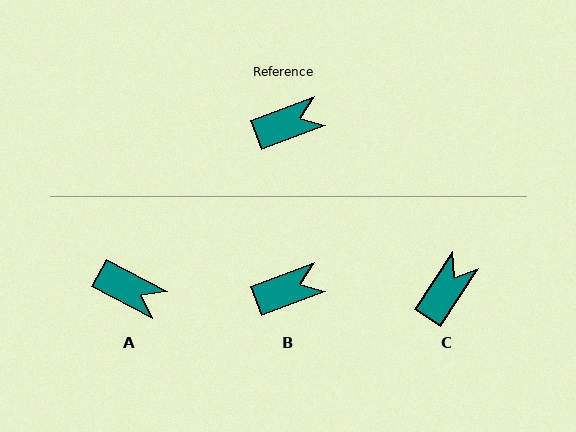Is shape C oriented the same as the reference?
No, it is off by about 36 degrees.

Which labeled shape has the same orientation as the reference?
B.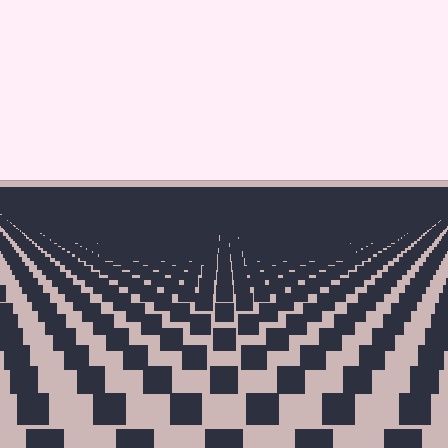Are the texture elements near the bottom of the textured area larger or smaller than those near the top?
Larger. Near the bottom, elements are closer to the viewer and appear at a bigger on-screen size.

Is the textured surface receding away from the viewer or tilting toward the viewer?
The surface is receding away from the viewer. Texture elements get smaller and denser toward the top.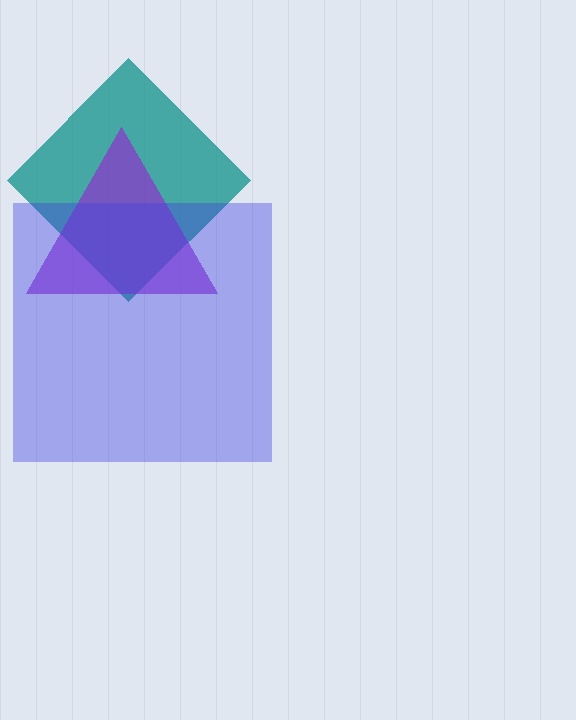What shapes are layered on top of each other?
The layered shapes are: a teal diamond, a purple triangle, a blue square.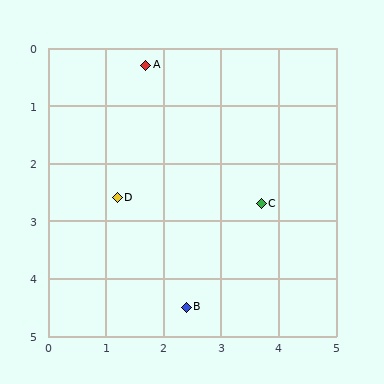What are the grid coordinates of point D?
Point D is at approximately (1.2, 2.6).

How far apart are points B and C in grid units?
Points B and C are about 2.2 grid units apart.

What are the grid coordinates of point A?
Point A is at approximately (1.7, 0.3).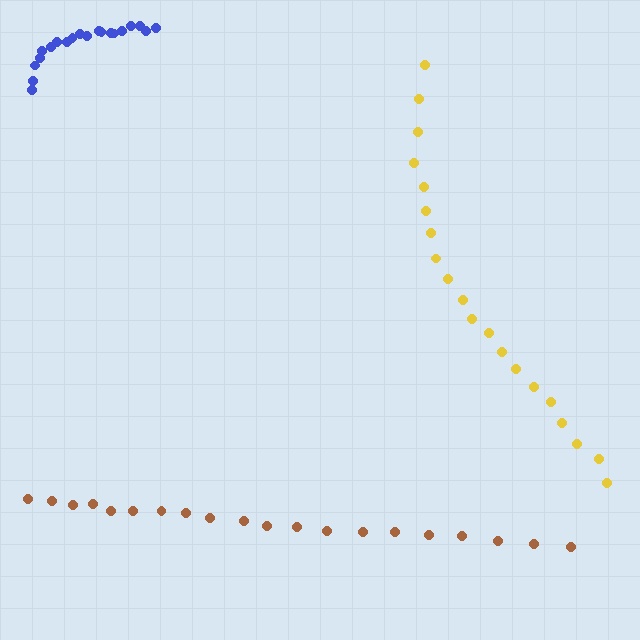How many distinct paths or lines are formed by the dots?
There are 3 distinct paths.